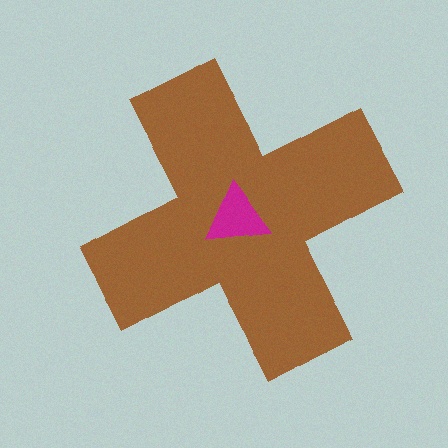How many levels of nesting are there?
2.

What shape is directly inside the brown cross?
The magenta triangle.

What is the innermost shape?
The magenta triangle.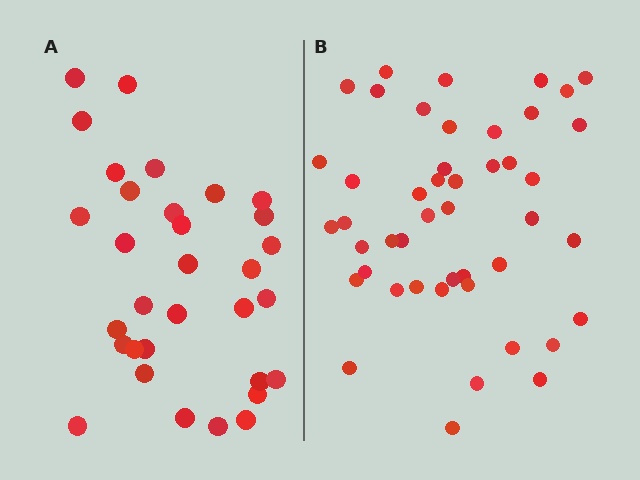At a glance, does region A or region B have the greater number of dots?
Region B (the right region) has more dots.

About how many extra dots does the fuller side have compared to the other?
Region B has approximately 15 more dots than region A.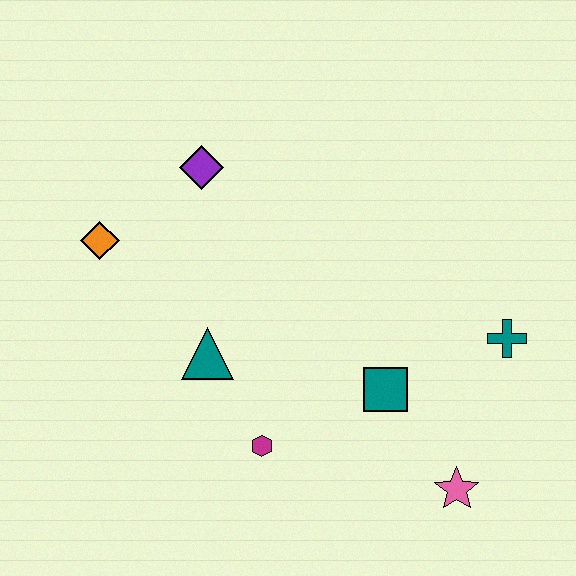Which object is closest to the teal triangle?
The magenta hexagon is closest to the teal triangle.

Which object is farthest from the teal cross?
The orange diamond is farthest from the teal cross.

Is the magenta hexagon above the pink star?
Yes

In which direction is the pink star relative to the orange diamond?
The pink star is to the right of the orange diamond.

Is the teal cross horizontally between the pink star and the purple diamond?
No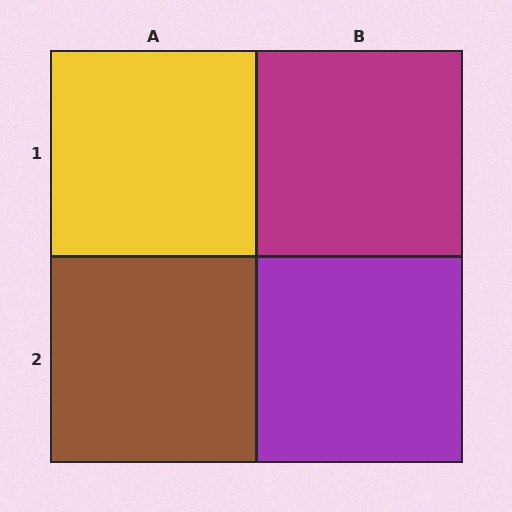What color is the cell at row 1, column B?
Magenta.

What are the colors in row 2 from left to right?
Brown, purple.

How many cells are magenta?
1 cell is magenta.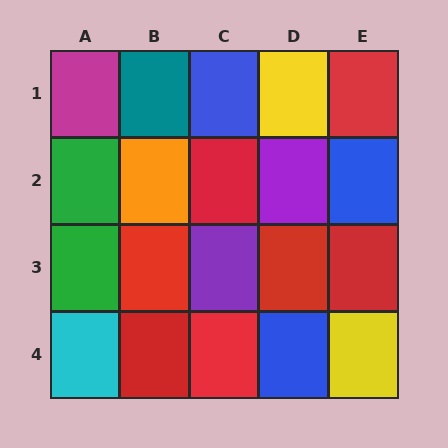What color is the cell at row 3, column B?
Red.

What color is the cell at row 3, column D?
Red.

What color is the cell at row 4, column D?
Blue.